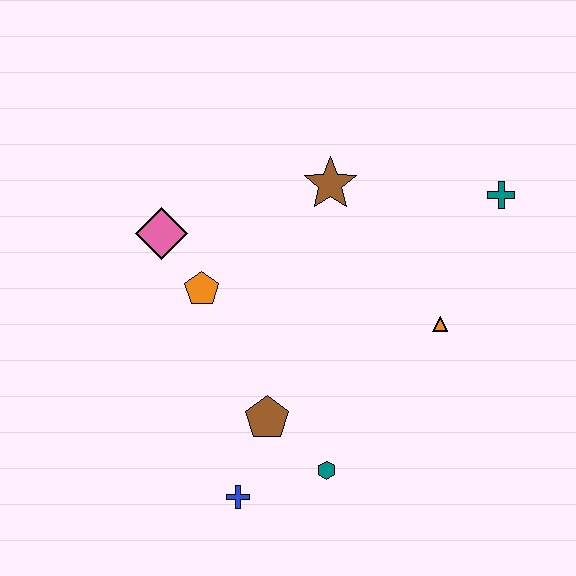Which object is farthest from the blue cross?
The teal cross is farthest from the blue cross.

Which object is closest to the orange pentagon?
The pink diamond is closest to the orange pentagon.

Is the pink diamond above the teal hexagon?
Yes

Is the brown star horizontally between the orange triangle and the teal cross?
No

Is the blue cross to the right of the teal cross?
No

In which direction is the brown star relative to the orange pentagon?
The brown star is to the right of the orange pentagon.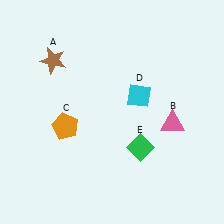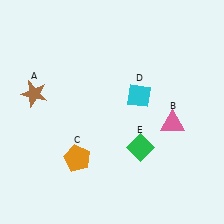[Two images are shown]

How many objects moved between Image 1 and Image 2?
2 objects moved between the two images.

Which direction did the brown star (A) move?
The brown star (A) moved down.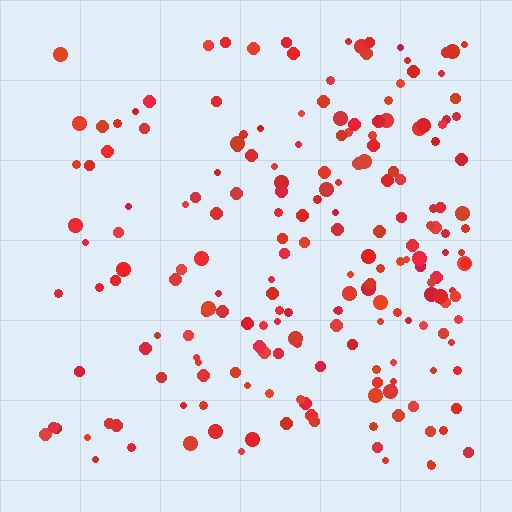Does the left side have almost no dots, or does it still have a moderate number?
Still a moderate number, just noticeably fewer than the right.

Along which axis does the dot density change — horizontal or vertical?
Horizontal.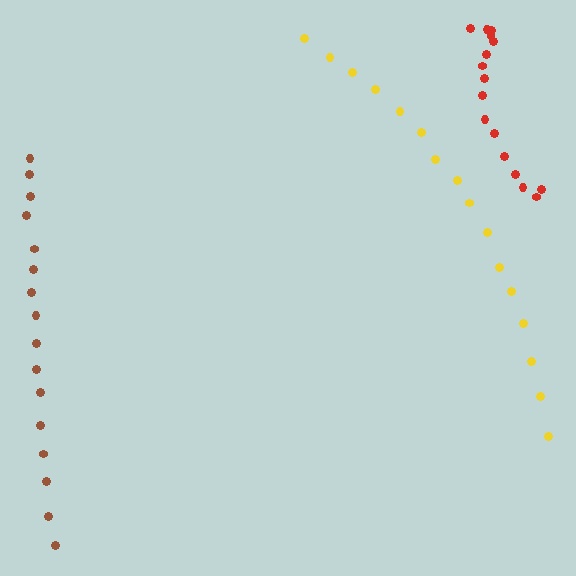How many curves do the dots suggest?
There are 3 distinct paths.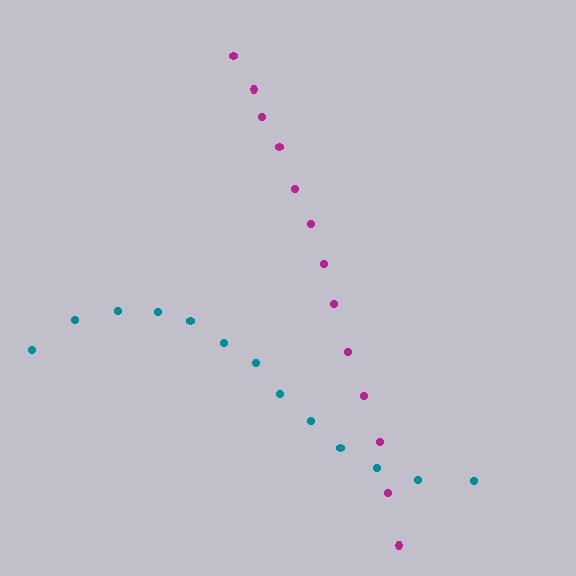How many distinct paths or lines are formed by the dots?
There are 2 distinct paths.